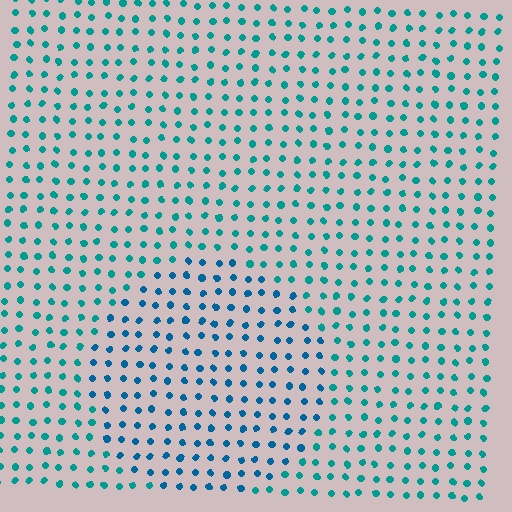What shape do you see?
I see a circle.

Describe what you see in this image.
The image is filled with small teal elements in a uniform arrangement. A circle-shaped region is visible where the elements are tinted to a slightly different hue, forming a subtle color boundary.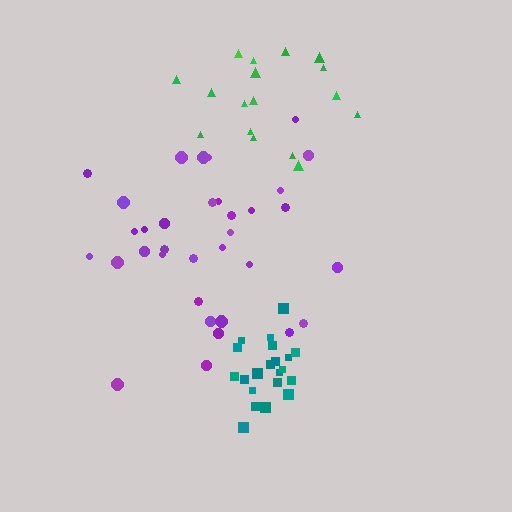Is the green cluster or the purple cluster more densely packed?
Green.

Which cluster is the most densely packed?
Teal.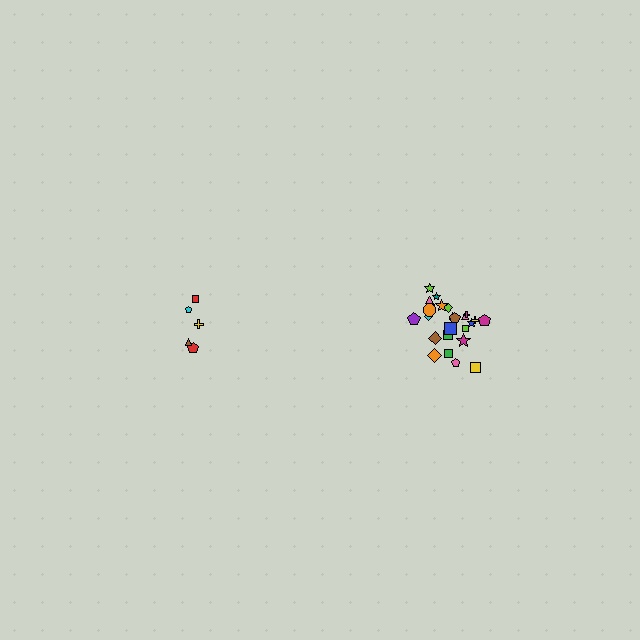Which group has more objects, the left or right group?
The right group.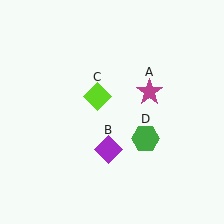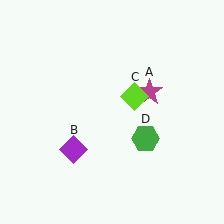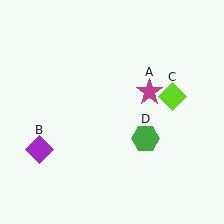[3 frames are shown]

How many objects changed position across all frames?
2 objects changed position: purple diamond (object B), lime diamond (object C).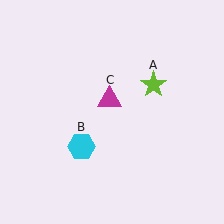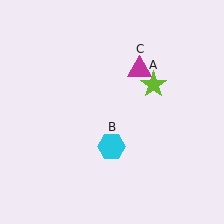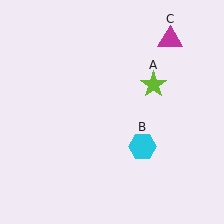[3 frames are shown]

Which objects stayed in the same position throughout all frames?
Lime star (object A) remained stationary.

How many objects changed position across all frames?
2 objects changed position: cyan hexagon (object B), magenta triangle (object C).